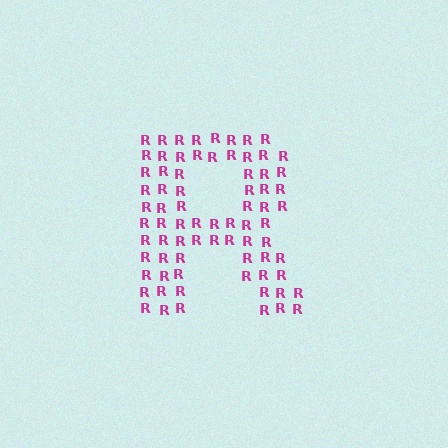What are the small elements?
The small elements are letter R's.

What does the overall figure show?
The overall figure shows the letter R.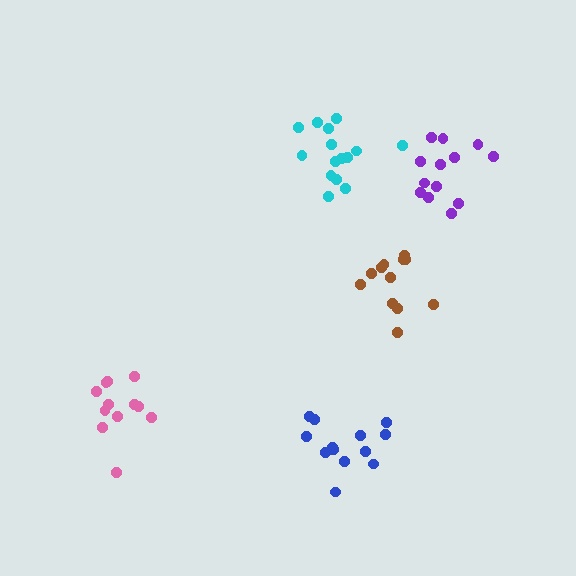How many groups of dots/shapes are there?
There are 5 groups.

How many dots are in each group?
Group 1: 13 dots, Group 2: 13 dots, Group 3: 15 dots, Group 4: 13 dots, Group 5: 12 dots (66 total).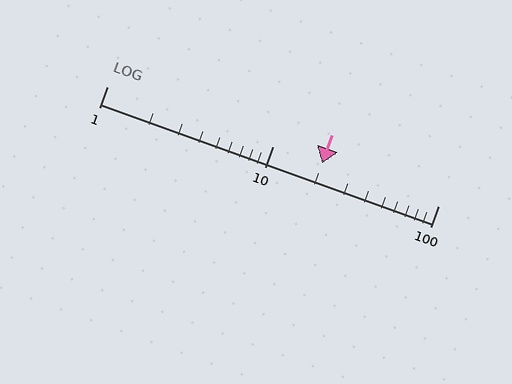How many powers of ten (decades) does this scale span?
The scale spans 2 decades, from 1 to 100.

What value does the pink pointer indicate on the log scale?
The pointer indicates approximately 20.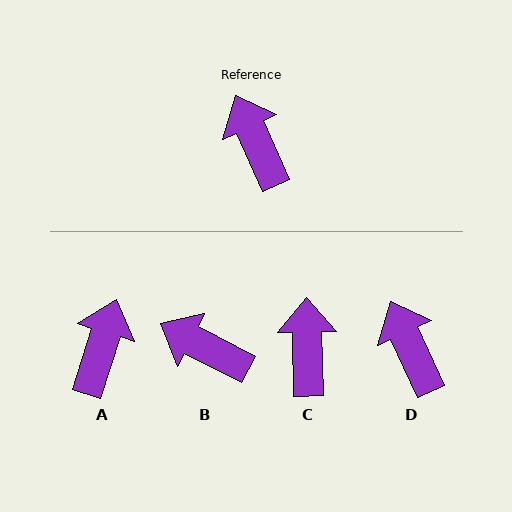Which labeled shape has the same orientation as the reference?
D.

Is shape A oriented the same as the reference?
No, it is off by about 42 degrees.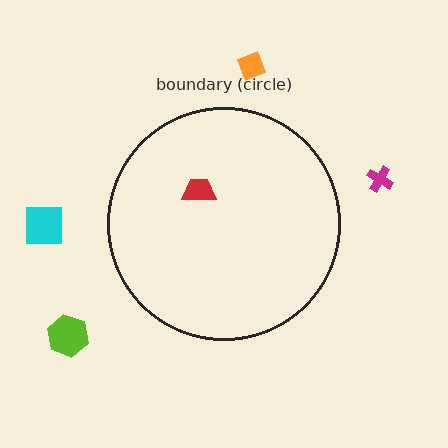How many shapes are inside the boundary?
1 inside, 4 outside.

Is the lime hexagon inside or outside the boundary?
Outside.